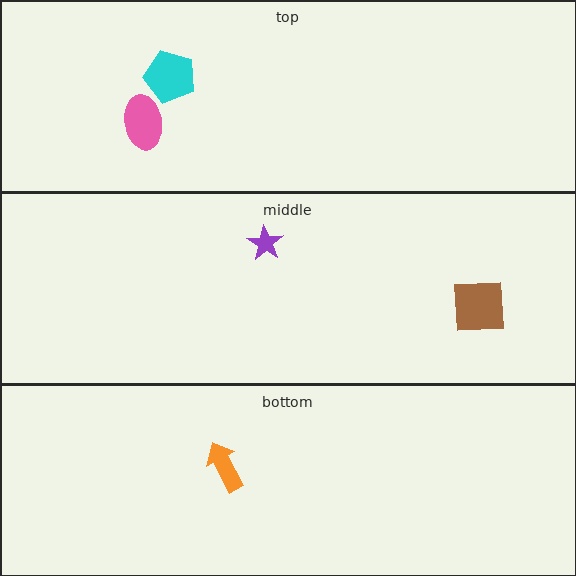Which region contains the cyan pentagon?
The top region.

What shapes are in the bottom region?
The orange arrow.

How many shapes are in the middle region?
2.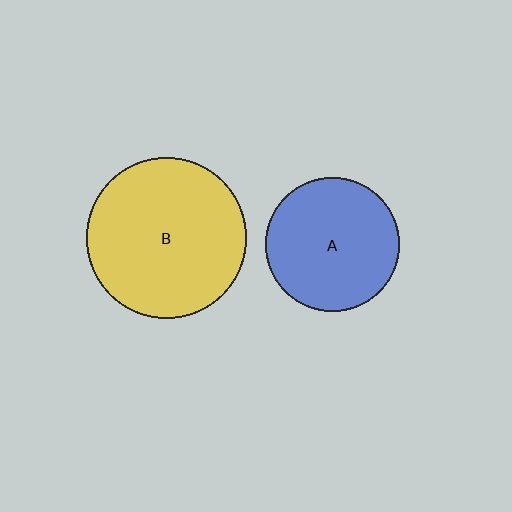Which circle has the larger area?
Circle B (yellow).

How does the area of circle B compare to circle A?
Approximately 1.4 times.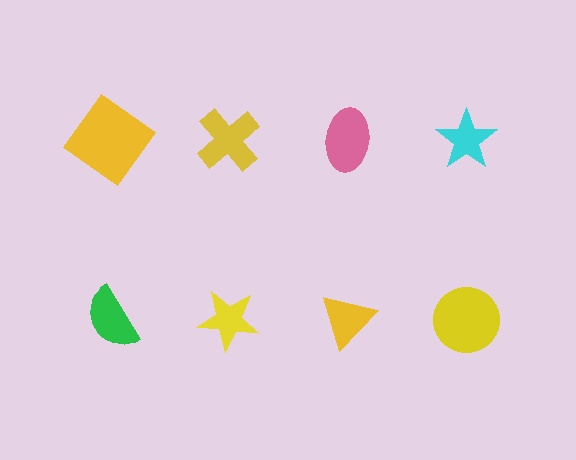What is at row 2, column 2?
A yellow star.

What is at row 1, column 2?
A yellow cross.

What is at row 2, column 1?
A green semicircle.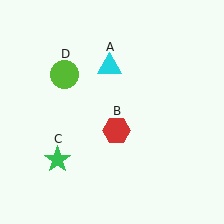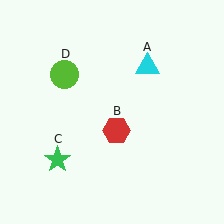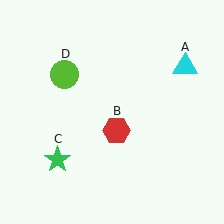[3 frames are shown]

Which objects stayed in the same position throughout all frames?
Red hexagon (object B) and green star (object C) and lime circle (object D) remained stationary.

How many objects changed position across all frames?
1 object changed position: cyan triangle (object A).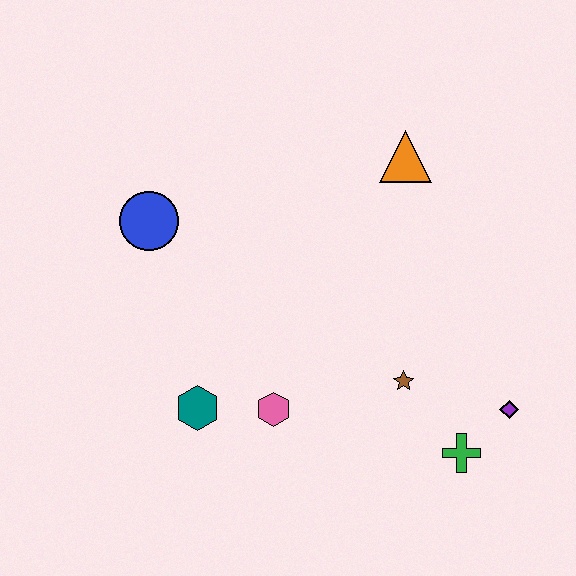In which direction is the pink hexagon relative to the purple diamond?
The pink hexagon is to the left of the purple diamond.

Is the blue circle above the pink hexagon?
Yes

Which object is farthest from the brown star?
The blue circle is farthest from the brown star.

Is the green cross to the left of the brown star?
No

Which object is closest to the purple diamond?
The green cross is closest to the purple diamond.